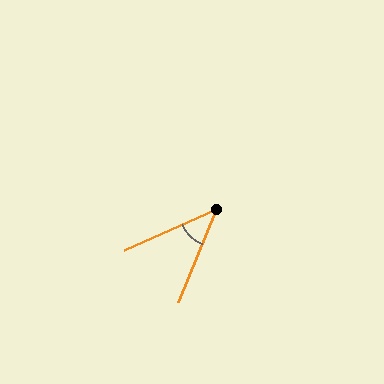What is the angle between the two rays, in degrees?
Approximately 44 degrees.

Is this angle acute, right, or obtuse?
It is acute.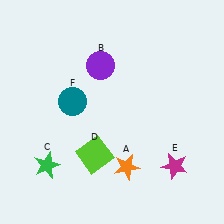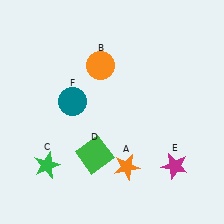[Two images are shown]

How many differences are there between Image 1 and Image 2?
There are 2 differences between the two images.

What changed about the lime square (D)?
In Image 1, D is lime. In Image 2, it changed to green.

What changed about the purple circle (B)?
In Image 1, B is purple. In Image 2, it changed to orange.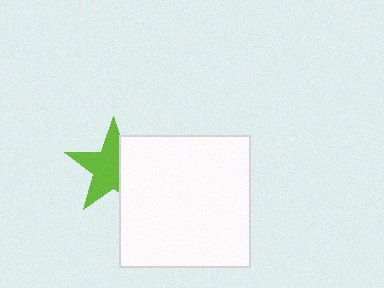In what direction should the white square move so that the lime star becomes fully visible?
The white square should move right. That is the shortest direction to clear the overlap and leave the lime star fully visible.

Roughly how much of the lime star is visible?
About half of it is visible (roughly 63%).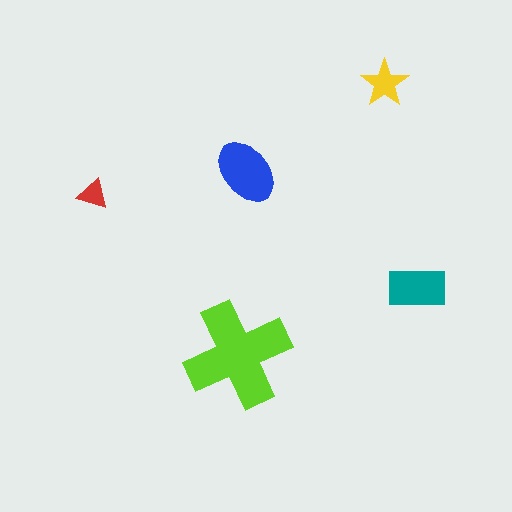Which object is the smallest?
The red triangle.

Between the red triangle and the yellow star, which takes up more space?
The yellow star.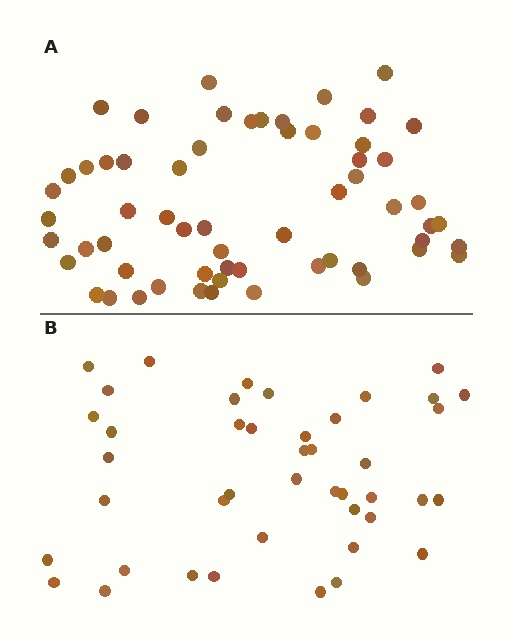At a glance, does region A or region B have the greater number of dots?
Region A (the top region) has more dots.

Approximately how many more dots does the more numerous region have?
Region A has approximately 15 more dots than region B.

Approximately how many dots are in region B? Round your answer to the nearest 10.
About 40 dots. (The exact count is 43, which rounds to 40.)